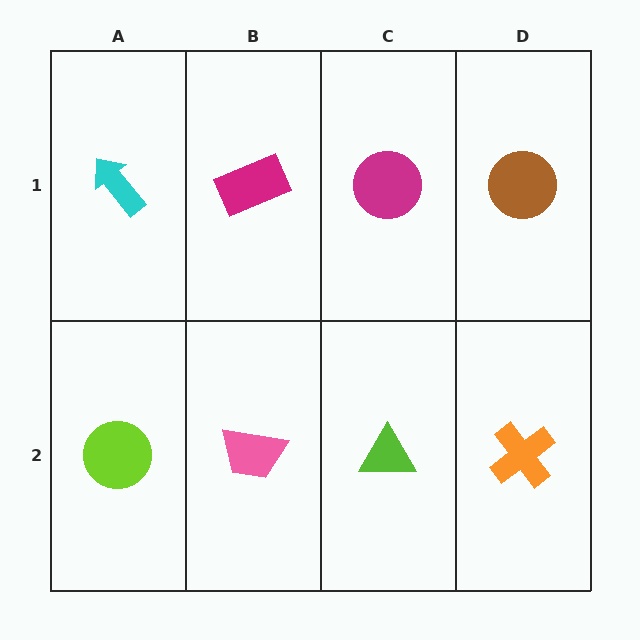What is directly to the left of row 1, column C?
A magenta rectangle.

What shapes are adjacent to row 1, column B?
A pink trapezoid (row 2, column B), a cyan arrow (row 1, column A), a magenta circle (row 1, column C).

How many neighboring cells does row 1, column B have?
3.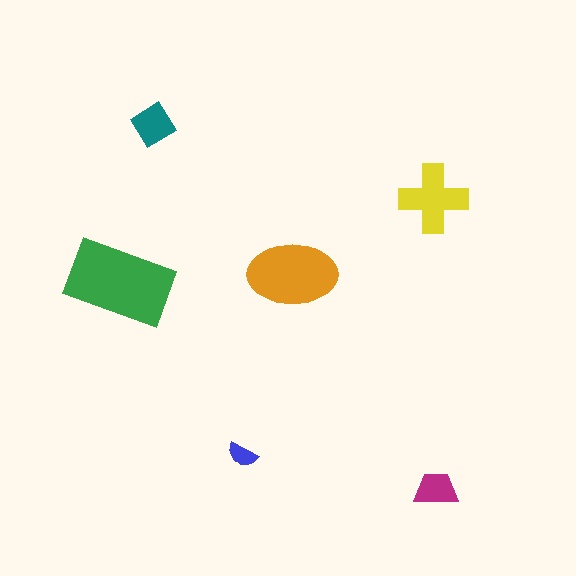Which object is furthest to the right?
The magenta trapezoid is rightmost.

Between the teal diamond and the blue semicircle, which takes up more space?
The teal diamond.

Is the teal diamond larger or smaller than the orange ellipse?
Smaller.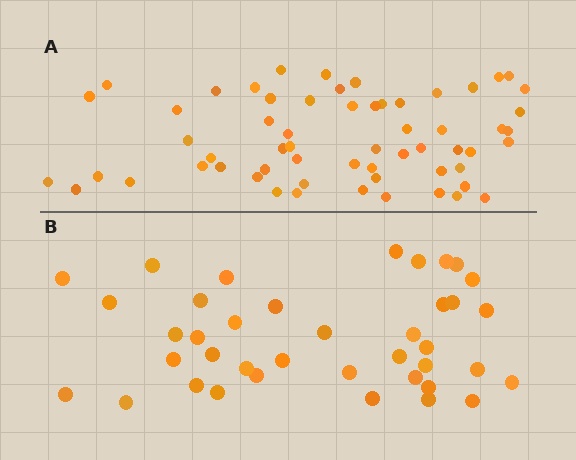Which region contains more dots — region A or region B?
Region A (the top region) has more dots.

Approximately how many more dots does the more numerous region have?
Region A has approximately 20 more dots than region B.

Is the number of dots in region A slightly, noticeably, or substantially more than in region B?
Region A has substantially more. The ratio is roughly 1.5 to 1.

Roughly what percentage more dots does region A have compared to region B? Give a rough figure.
About 55% more.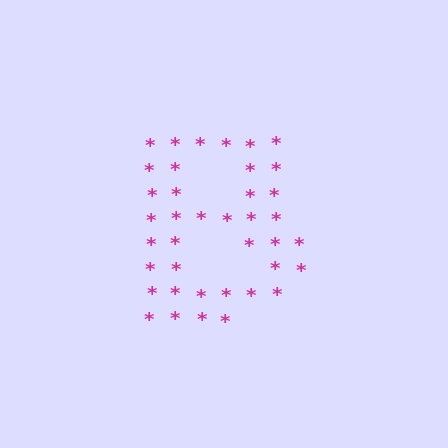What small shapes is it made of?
It is made of small asterisks.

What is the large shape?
The large shape is the letter B.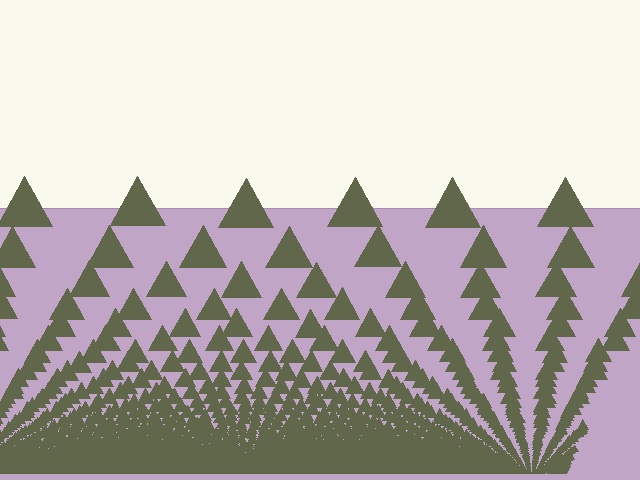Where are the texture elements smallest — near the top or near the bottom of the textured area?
Near the bottom.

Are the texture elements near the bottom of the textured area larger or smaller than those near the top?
Smaller. The gradient is inverted — elements near the bottom are smaller and denser.